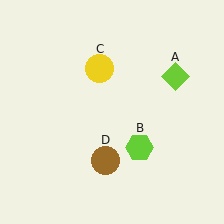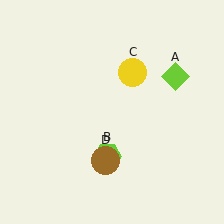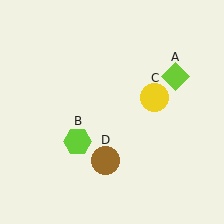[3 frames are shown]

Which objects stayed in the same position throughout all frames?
Lime diamond (object A) and brown circle (object D) remained stationary.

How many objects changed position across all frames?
2 objects changed position: lime hexagon (object B), yellow circle (object C).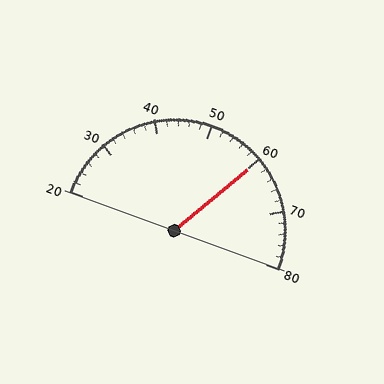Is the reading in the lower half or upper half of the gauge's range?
The reading is in the upper half of the range (20 to 80).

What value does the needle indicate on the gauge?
The needle indicates approximately 60.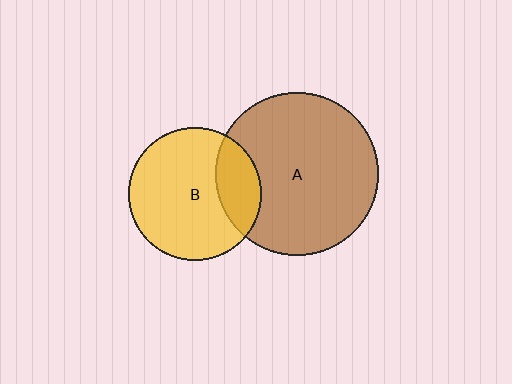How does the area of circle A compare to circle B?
Approximately 1.5 times.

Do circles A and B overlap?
Yes.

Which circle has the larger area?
Circle A (brown).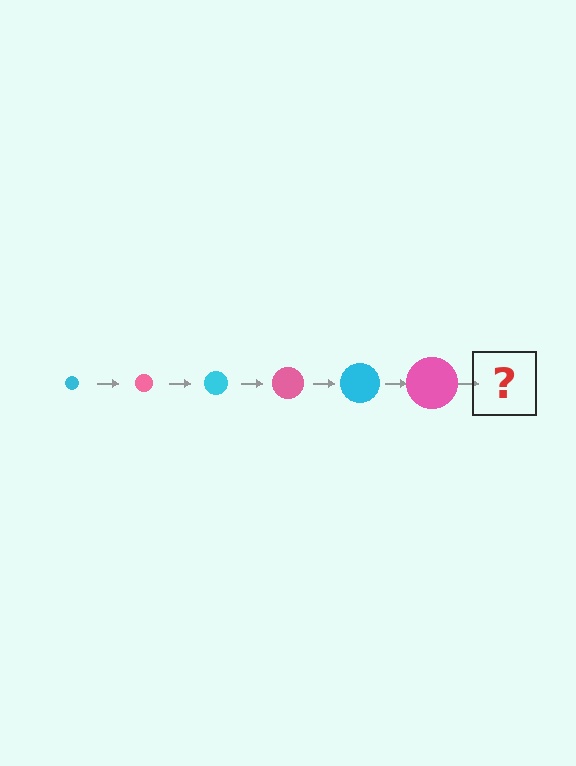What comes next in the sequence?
The next element should be a cyan circle, larger than the previous one.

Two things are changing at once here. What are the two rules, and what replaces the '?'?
The two rules are that the circle grows larger each step and the color cycles through cyan and pink. The '?' should be a cyan circle, larger than the previous one.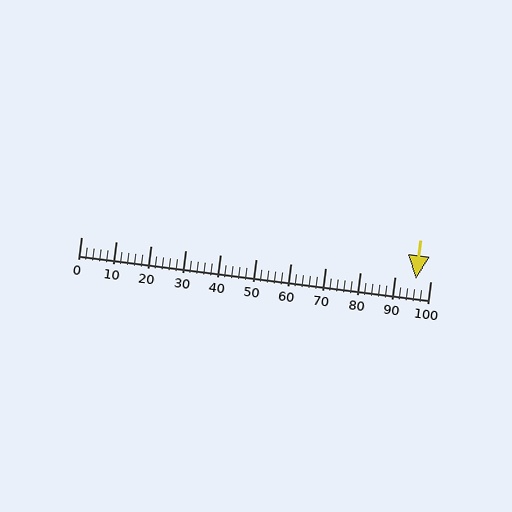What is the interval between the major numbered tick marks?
The major tick marks are spaced 10 units apart.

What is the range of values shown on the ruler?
The ruler shows values from 0 to 100.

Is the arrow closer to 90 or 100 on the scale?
The arrow is closer to 100.